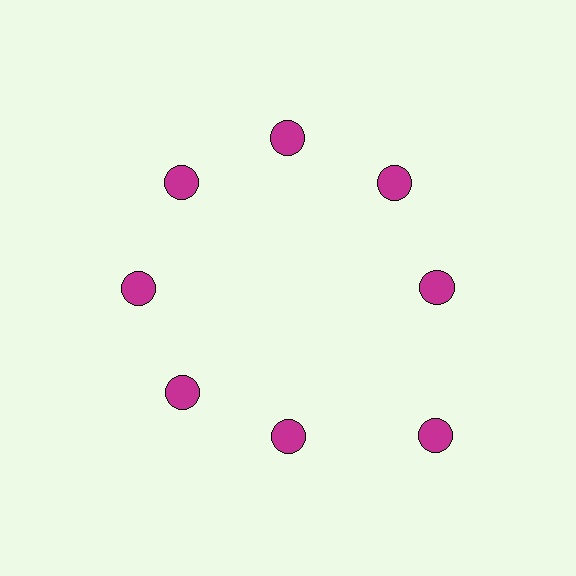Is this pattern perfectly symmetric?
No. The 8 magenta circles are arranged in a ring, but one element near the 4 o'clock position is pushed outward from the center, breaking the 8-fold rotational symmetry.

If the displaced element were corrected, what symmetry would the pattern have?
It would have 8-fold rotational symmetry — the pattern would map onto itself every 45 degrees.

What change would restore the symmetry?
The symmetry would be restored by moving it inward, back onto the ring so that all 8 circles sit at equal angles and equal distance from the center.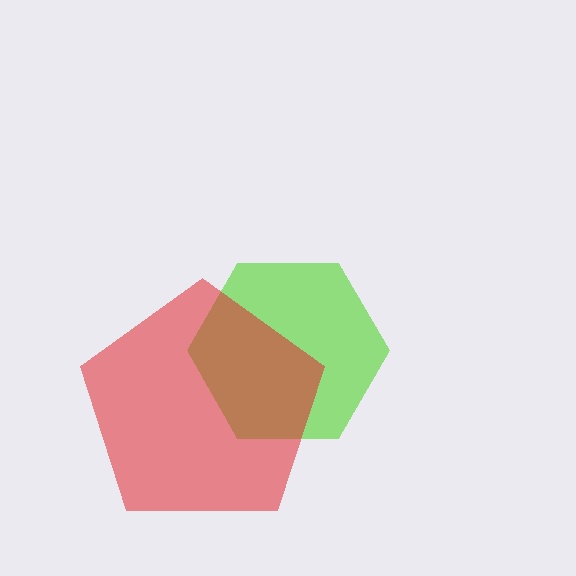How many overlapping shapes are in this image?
There are 2 overlapping shapes in the image.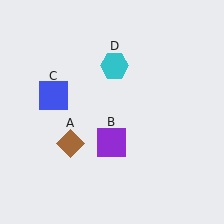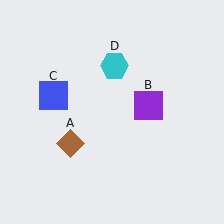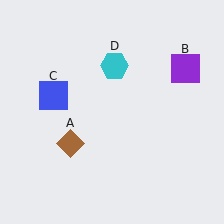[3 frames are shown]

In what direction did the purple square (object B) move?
The purple square (object B) moved up and to the right.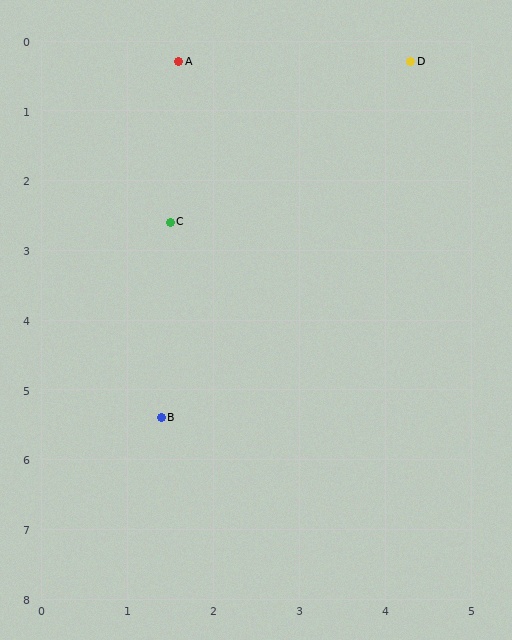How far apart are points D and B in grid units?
Points D and B are about 5.9 grid units apart.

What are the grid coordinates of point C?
Point C is at approximately (1.5, 2.6).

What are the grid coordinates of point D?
Point D is at approximately (4.3, 0.3).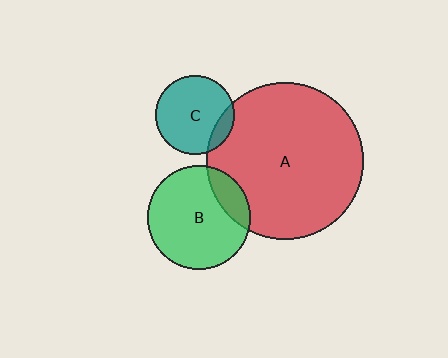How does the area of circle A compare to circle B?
Approximately 2.3 times.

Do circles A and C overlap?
Yes.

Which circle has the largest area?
Circle A (red).